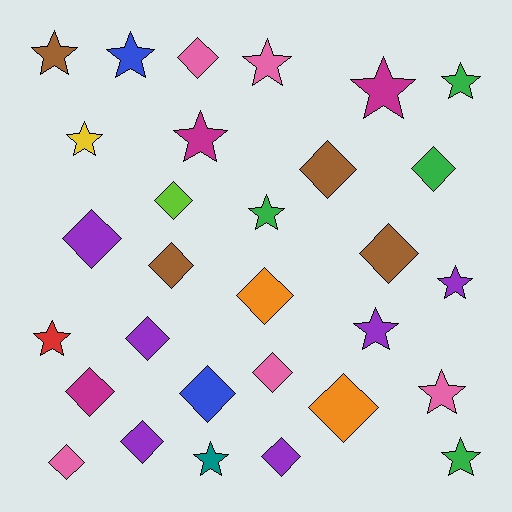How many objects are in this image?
There are 30 objects.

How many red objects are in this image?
There is 1 red object.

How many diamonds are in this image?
There are 16 diamonds.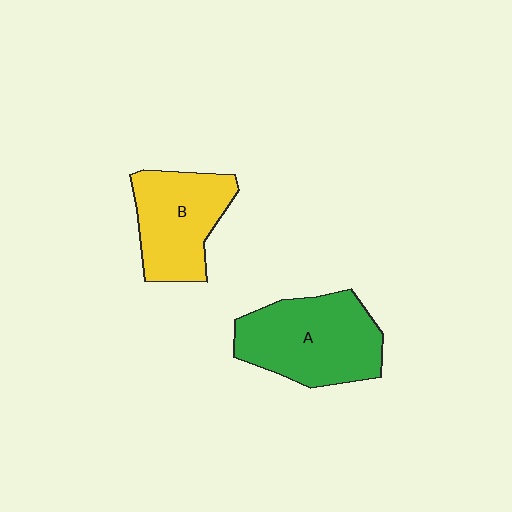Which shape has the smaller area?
Shape B (yellow).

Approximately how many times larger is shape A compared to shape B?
Approximately 1.3 times.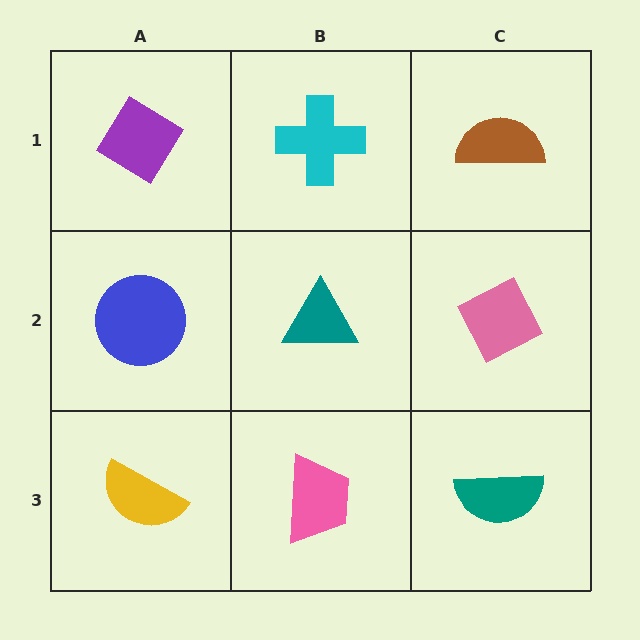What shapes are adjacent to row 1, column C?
A pink diamond (row 2, column C), a cyan cross (row 1, column B).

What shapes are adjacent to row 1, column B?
A teal triangle (row 2, column B), a purple diamond (row 1, column A), a brown semicircle (row 1, column C).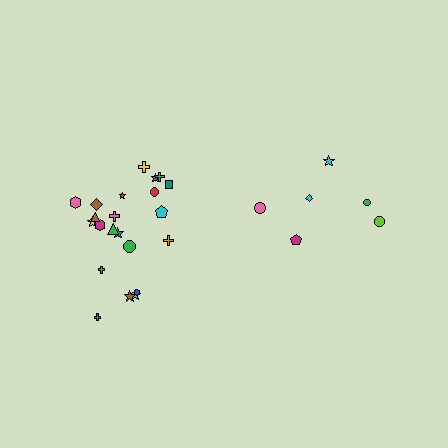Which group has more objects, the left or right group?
The left group.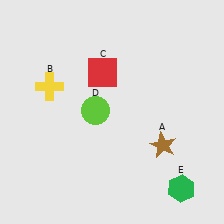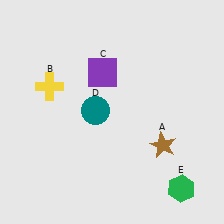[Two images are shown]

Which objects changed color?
C changed from red to purple. D changed from lime to teal.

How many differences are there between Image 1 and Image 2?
There are 2 differences between the two images.